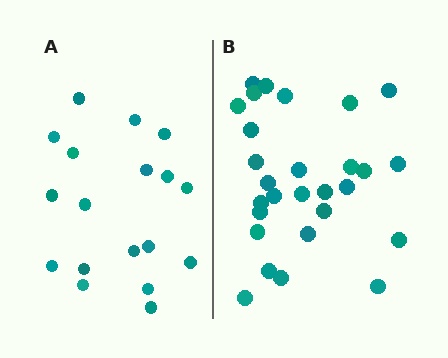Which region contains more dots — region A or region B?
Region B (the right region) has more dots.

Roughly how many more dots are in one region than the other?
Region B has roughly 10 or so more dots than region A.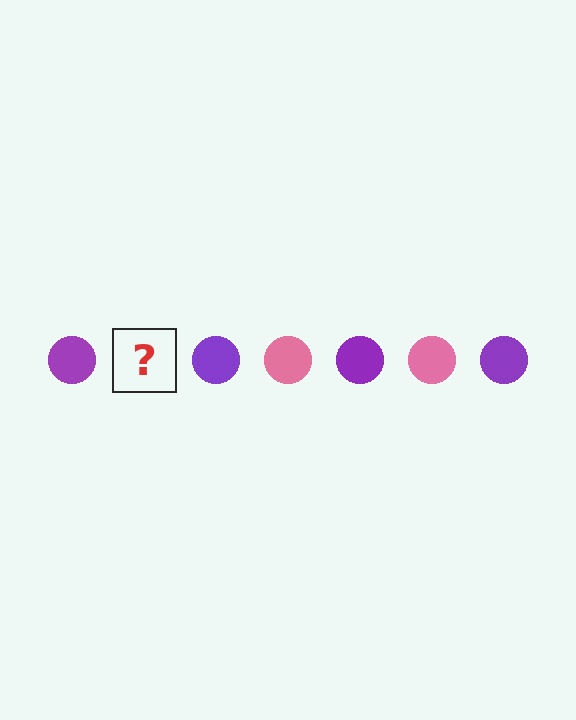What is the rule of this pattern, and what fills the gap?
The rule is that the pattern cycles through purple, pink circles. The gap should be filled with a pink circle.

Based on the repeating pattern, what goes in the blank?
The blank should be a pink circle.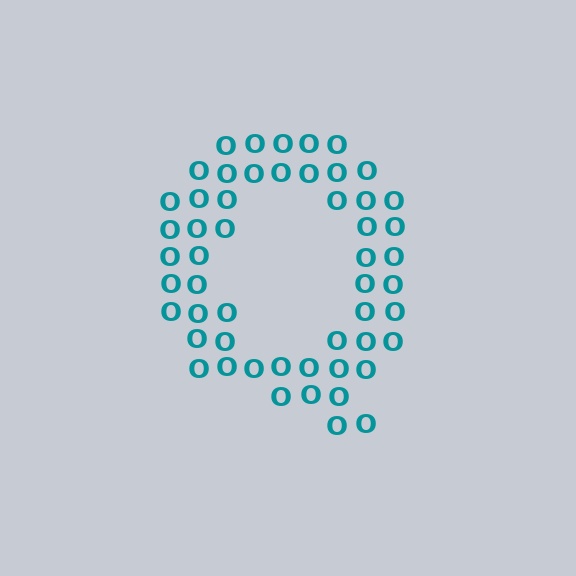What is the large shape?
The large shape is the letter Q.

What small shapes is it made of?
It is made of small letter O's.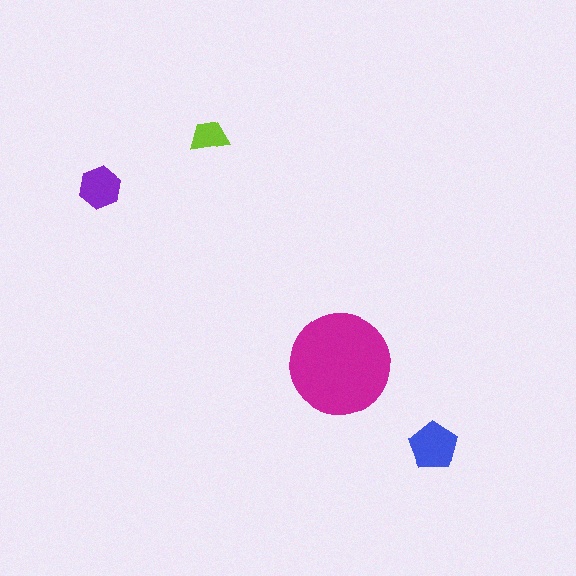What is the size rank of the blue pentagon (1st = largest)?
2nd.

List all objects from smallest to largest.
The lime trapezoid, the purple hexagon, the blue pentagon, the magenta circle.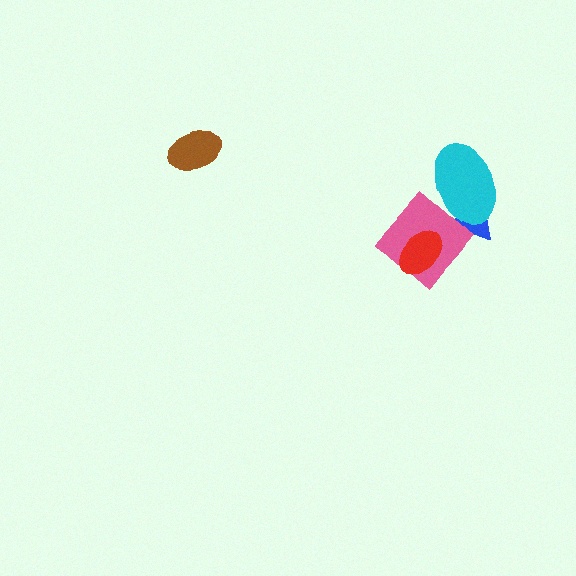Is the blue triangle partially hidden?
Yes, it is partially covered by another shape.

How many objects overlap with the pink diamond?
3 objects overlap with the pink diamond.